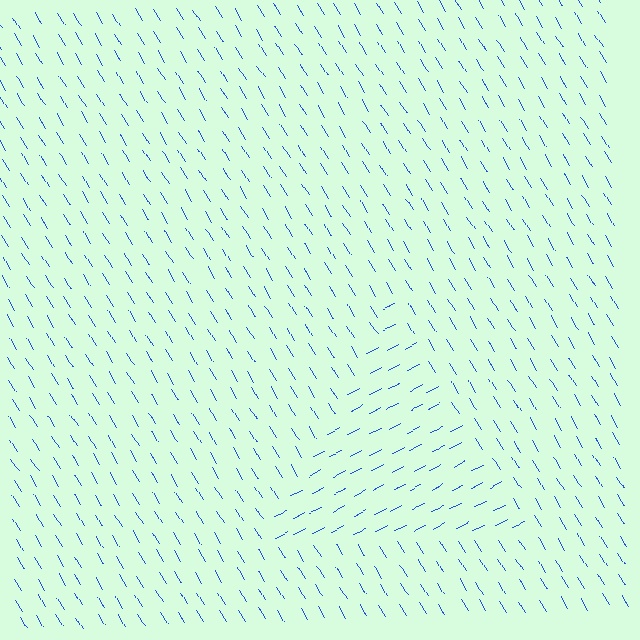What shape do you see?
I see a triangle.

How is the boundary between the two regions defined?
The boundary is defined purely by a change in line orientation (approximately 86 degrees difference). All lines are the same color and thickness.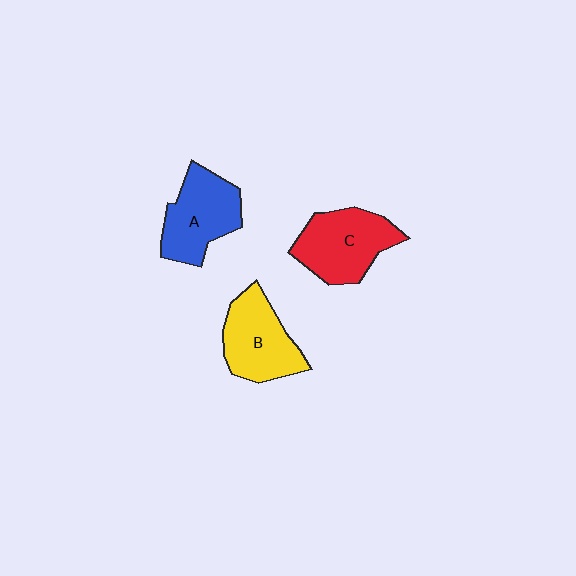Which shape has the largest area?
Shape C (red).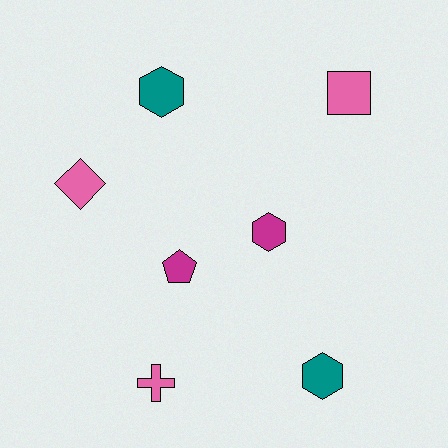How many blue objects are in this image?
There are no blue objects.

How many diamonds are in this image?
There is 1 diamond.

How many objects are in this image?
There are 7 objects.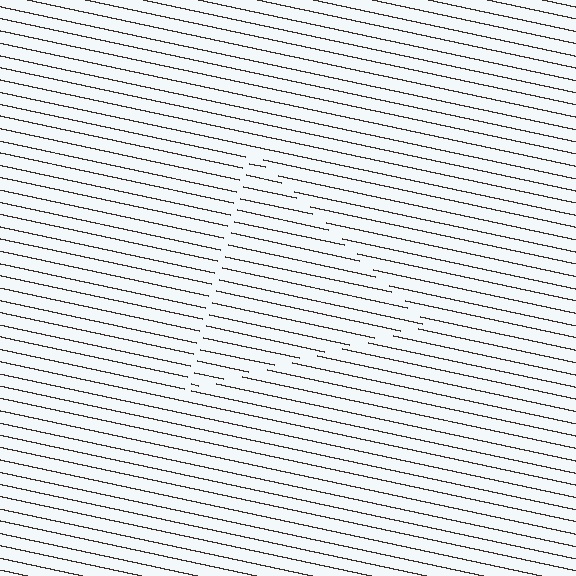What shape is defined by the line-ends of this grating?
An illusory triangle. The interior of the shape contains the same grating, shifted by half a period — the contour is defined by the phase discontinuity where line-ends from the inner and outer gratings abut.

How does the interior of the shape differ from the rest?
The interior of the shape contains the same grating, shifted by half a period — the contour is defined by the phase discontinuity where line-ends from the inner and outer gratings abut.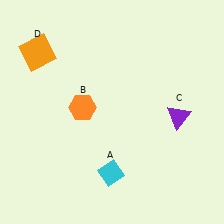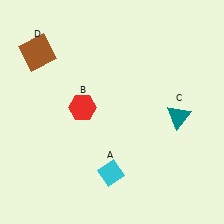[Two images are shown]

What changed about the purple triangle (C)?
In Image 1, C is purple. In Image 2, it changed to teal.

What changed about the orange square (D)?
In Image 1, D is orange. In Image 2, it changed to brown.